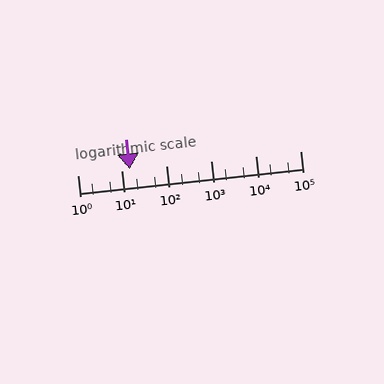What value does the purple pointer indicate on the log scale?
The pointer indicates approximately 15.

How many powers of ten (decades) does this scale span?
The scale spans 5 decades, from 1 to 100000.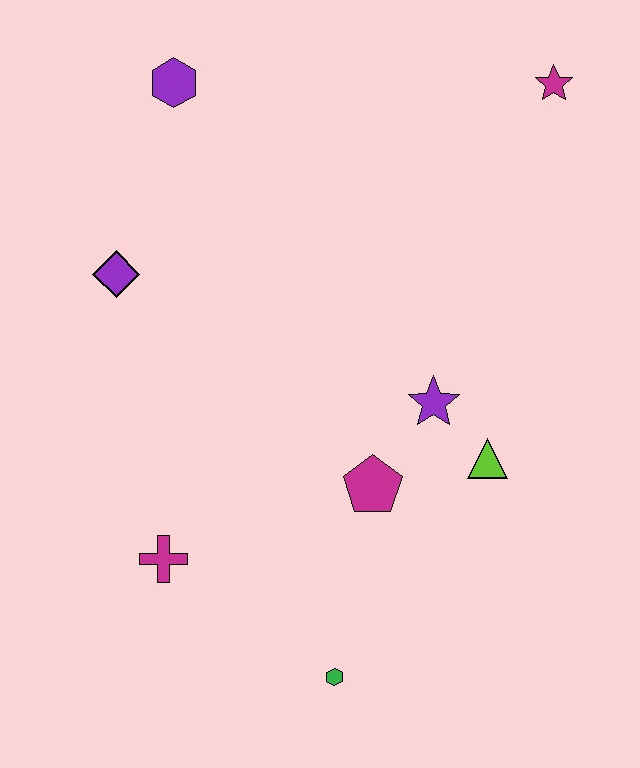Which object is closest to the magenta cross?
The green hexagon is closest to the magenta cross.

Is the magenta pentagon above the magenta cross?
Yes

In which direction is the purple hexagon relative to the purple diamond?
The purple hexagon is above the purple diamond.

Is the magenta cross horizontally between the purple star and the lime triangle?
No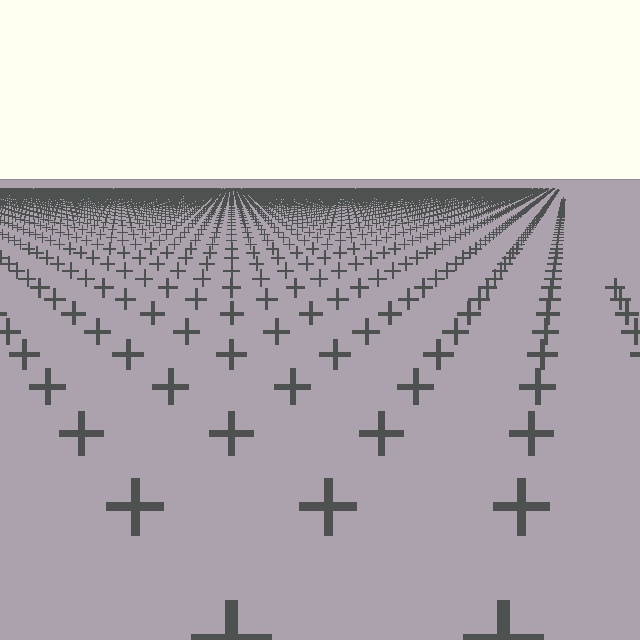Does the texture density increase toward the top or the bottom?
Density increases toward the top.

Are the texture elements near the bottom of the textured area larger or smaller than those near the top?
Larger. Near the bottom, elements are closer to the viewer and appear at a bigger on-screen size.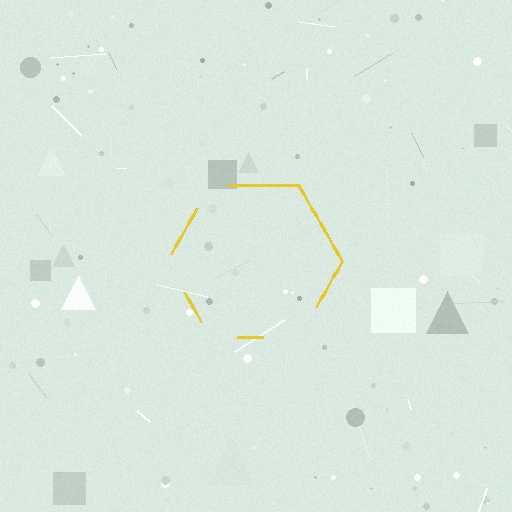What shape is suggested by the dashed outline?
The dashed outline suggests a hexagon.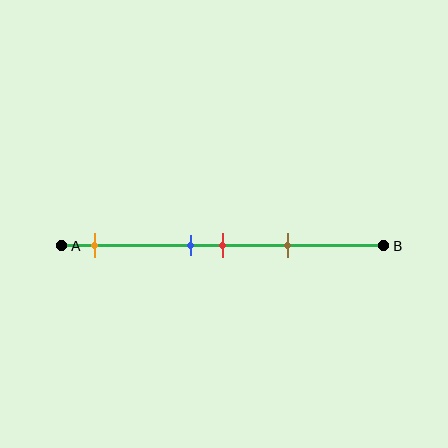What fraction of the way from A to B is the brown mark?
The brown mark is approximately 70% (0.7) of the way from A to B.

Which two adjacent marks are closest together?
The blue and red marks are the closest adjacent pair.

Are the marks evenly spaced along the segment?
No, the marks are not evenly spaced.